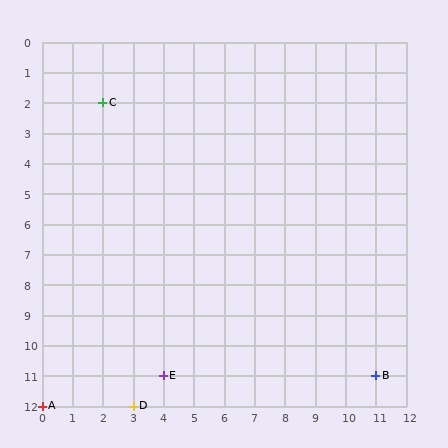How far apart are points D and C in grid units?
Points D and C are 1 column and 10 rows apart (about 10.0 grid units diagonally).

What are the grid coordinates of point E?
Point E is at grid coordinates (4, 11).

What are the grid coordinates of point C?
Point C is at grid coordinates (2, 2).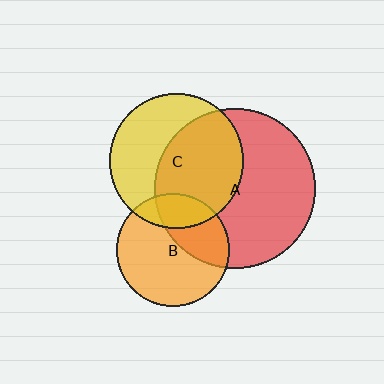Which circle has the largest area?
Circle A (red).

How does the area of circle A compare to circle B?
Approximately 2.0 times.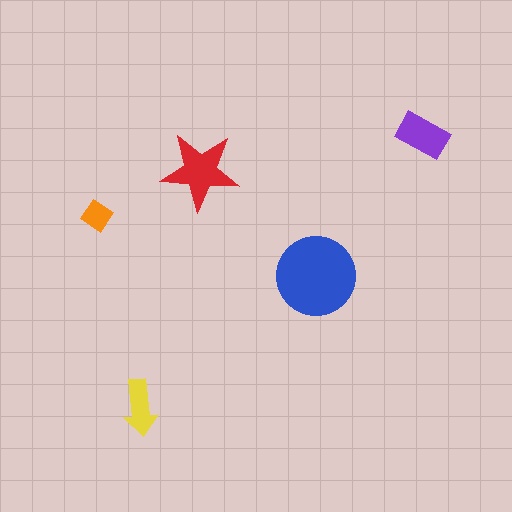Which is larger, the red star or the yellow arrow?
The red star.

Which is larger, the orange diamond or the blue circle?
The blue circle.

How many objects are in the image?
There are 5 objects in the image.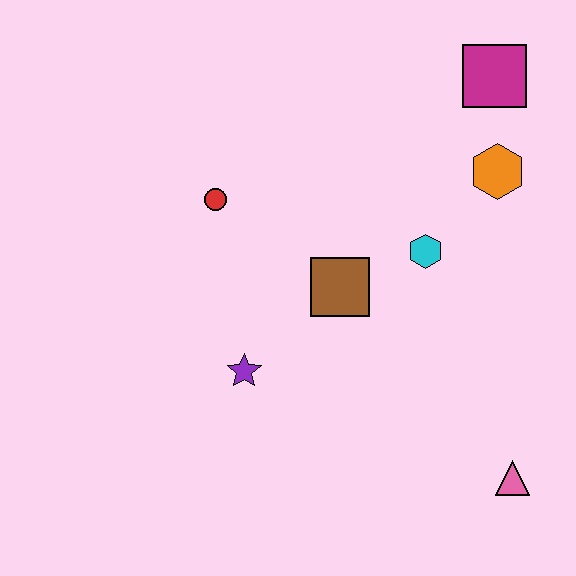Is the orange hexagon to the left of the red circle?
No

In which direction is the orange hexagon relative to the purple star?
The orange hexagon is to the right of the purple star.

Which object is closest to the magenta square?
The orange hexagon is closest to the magenta square.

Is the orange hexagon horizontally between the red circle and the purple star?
No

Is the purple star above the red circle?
No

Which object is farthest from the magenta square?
The pink triangle is farthest from the magenta square.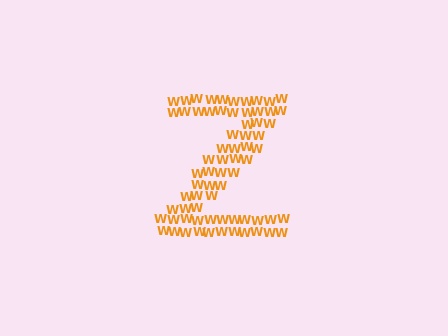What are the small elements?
The small elements are letter W's.